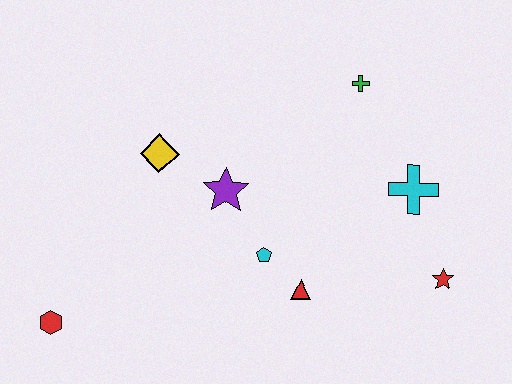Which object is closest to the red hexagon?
The yellow diamond is closest to the red hexagon.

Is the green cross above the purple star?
Yes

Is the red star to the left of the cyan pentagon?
No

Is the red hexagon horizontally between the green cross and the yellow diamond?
No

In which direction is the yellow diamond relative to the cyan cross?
The yellow diamond is to the left of the cyan cross.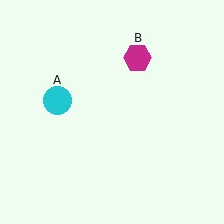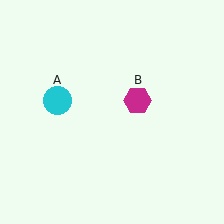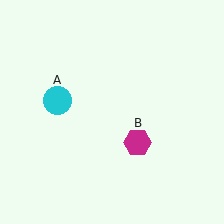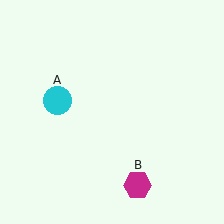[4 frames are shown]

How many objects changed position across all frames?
1 object changed position: magenta hexagon (object B).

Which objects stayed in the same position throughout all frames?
Cyan circle (object A) remained stationary.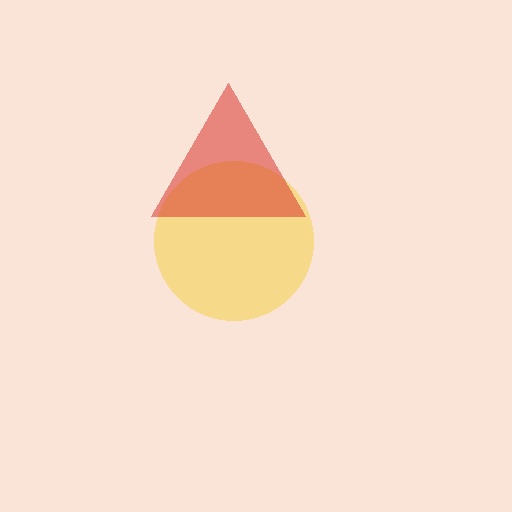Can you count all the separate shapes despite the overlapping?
Yes, there are 2 separate shapes.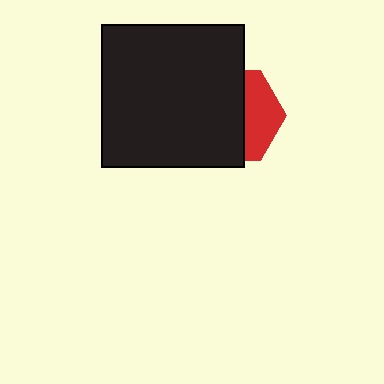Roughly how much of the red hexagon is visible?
A small part of it is visible (roughly 36%).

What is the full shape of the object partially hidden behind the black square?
The partially hidden object is a red hexagon.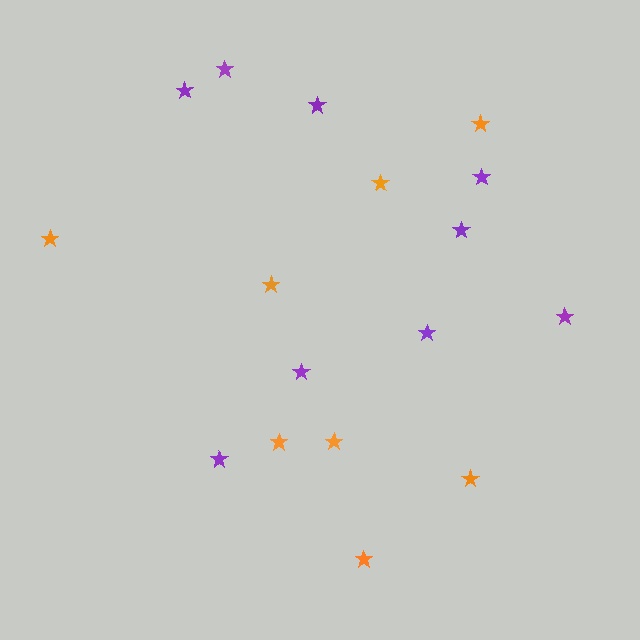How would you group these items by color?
There are 2 groups: one group of orange stars (8) and one group of purple stars (9).